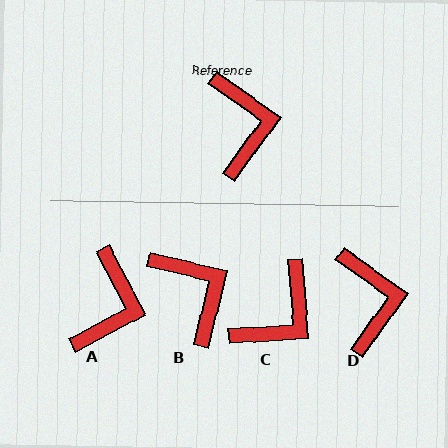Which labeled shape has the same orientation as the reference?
D.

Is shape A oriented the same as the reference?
No, it is off by about 27 degrees.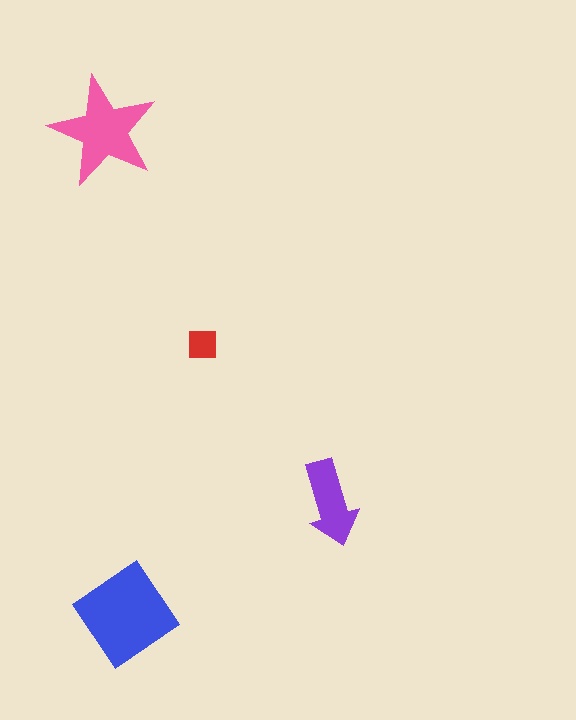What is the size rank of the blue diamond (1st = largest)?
1st.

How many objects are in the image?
There are 4 objects in the image.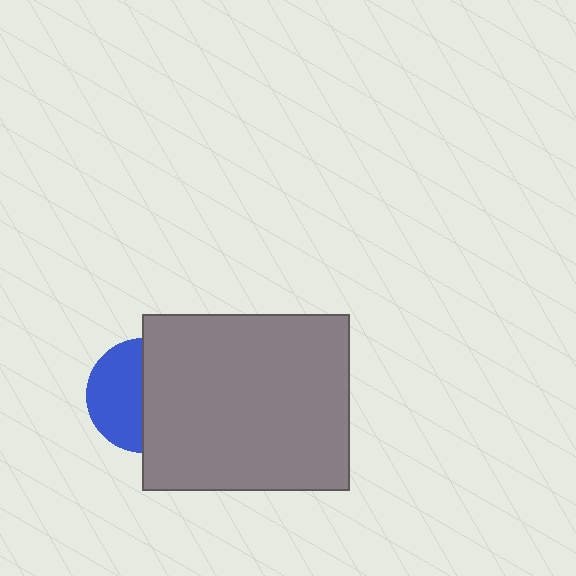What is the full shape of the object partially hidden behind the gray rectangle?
The partially hidden object is a blue circle.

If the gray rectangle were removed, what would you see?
You would see the complete blue circle.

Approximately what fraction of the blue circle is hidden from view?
Roughly 53% of the blue circle is hidden behind the gray rectangle.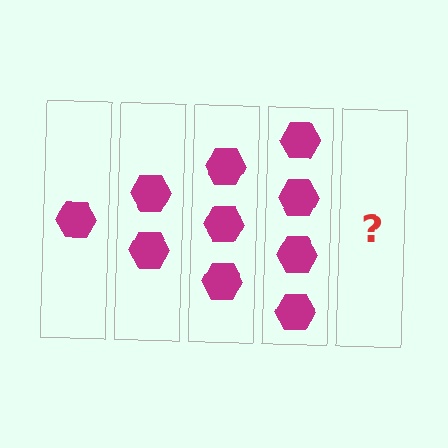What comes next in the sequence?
The next element should be 5 hexagons.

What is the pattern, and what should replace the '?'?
The pattern is that each step adds one more hexagon. The '?' should be 5 hexagons.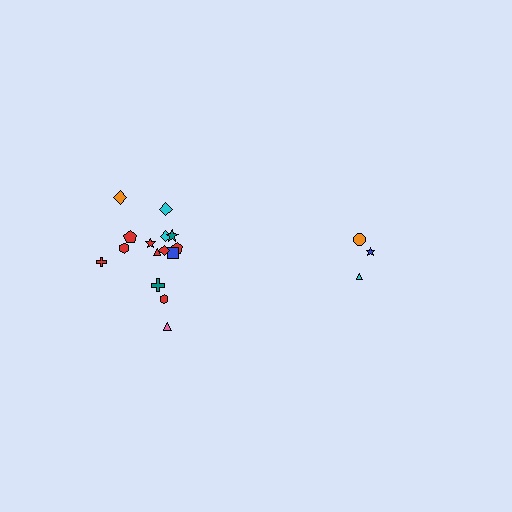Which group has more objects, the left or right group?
The left group.